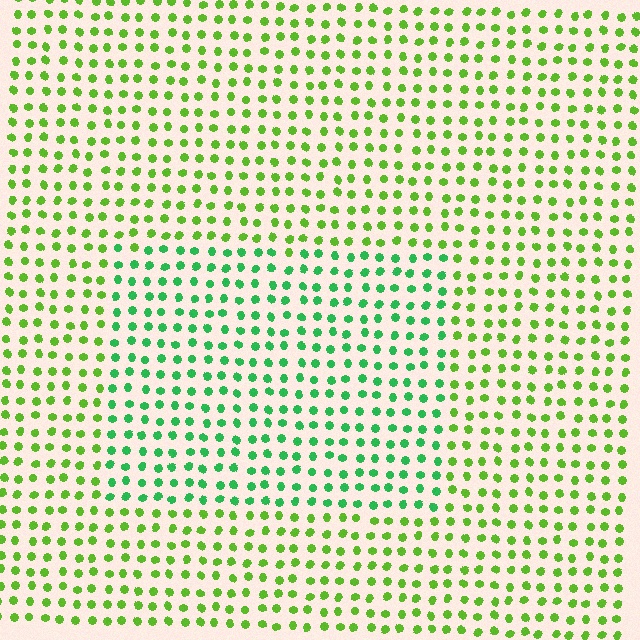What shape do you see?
I see a rectangle.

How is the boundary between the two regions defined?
The boundary is defined purely by a slight shift in hue (about 38 degrees). Spacing, size, and orientation are identical on both sides.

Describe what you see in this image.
The image is filled with small lime elements in a uniform arrangement. A rectangle-shaped region is visible where the elements are tinted to a slightly different hue, forming a subtle color boundary.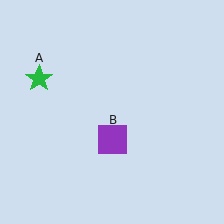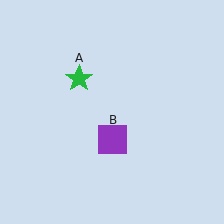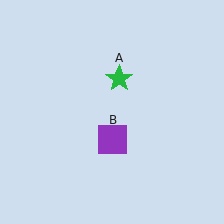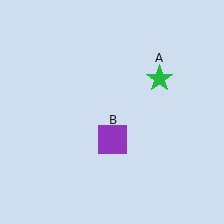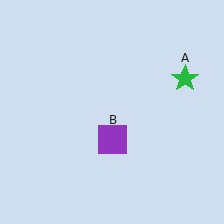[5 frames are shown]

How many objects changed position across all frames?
1 object changed position: green star (object A).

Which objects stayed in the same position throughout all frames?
Purple square (object B) remained stationary.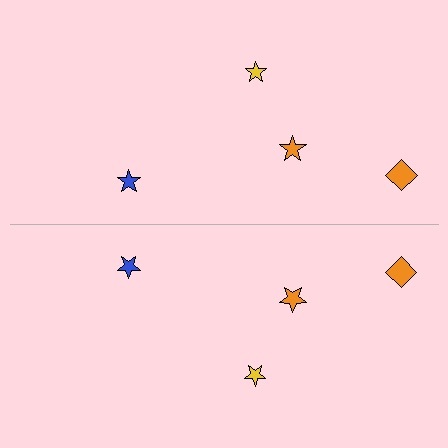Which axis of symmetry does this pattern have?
The pattern has a horizontal axis of symmetry running through the center of the image.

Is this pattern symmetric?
Yes, this pattern has bilateral (reflection) symmetry.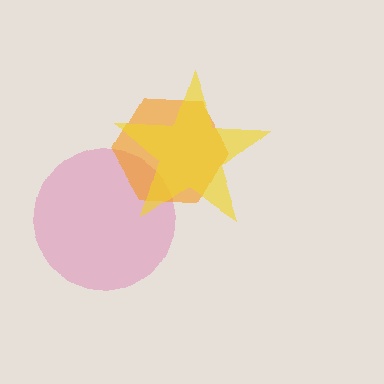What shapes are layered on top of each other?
The layered shapes are: a pink circle, an orange hexagon, a yellow star.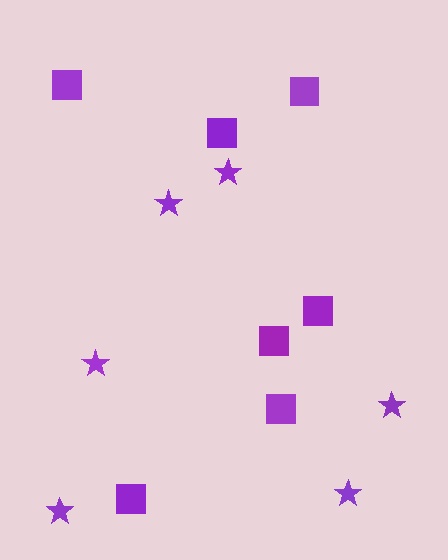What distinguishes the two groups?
There are 2 groups: one group of squares (7) and one group of stars (6).